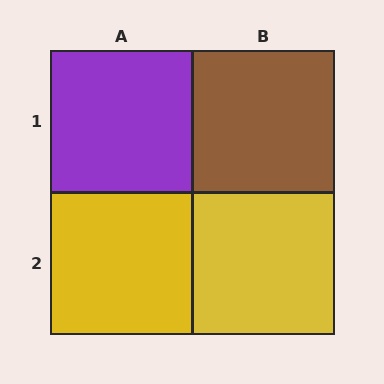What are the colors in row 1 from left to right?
Purple, brown.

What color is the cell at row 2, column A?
Yellow.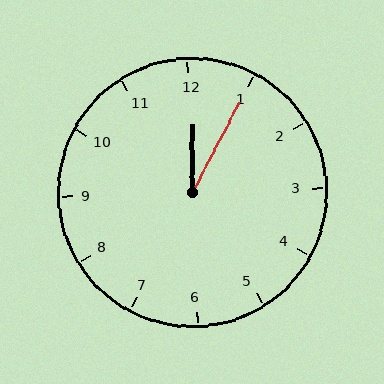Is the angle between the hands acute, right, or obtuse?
It is acute.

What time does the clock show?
12:05.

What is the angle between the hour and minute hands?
Approximately 28 degrees.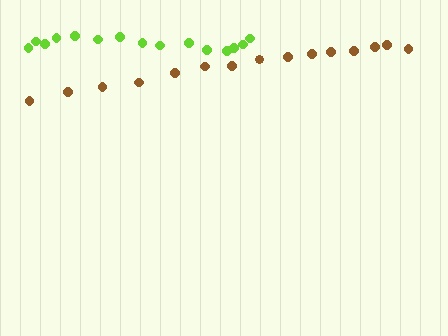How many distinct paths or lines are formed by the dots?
There are 2 distinct paths.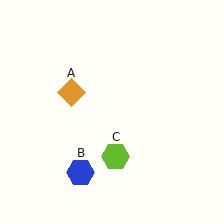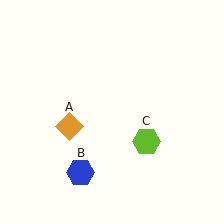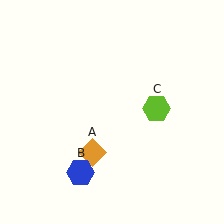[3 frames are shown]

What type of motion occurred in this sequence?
The orange diamond (object A), lime hexagon (object C) rotated counterclockwise around the center of the scene.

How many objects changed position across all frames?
2 objects changed position: orange diamond (object A), lime hexagon (object C).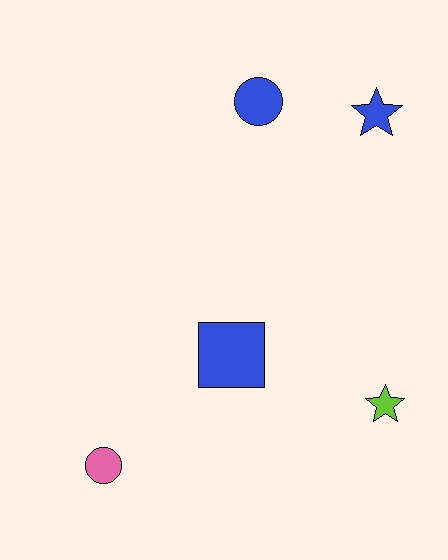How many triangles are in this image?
There are no triangles.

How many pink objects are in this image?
There is 1 pink object.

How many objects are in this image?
There are 5 objects.